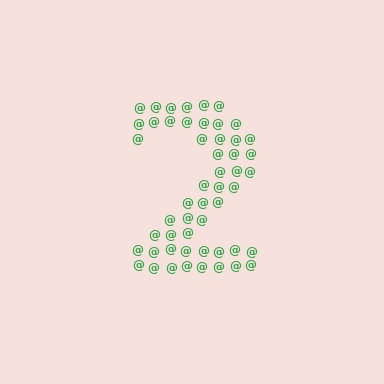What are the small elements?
The small elements are at signs.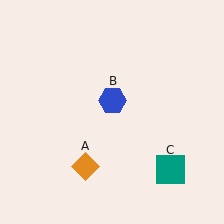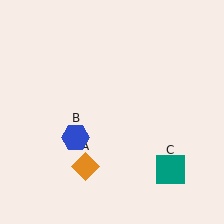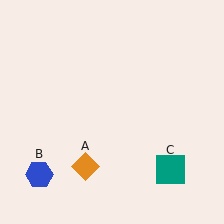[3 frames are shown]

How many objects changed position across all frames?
1 object changed position: blue hexagon (object B).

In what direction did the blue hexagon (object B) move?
The blue hexagon (object B) moved down and to the left.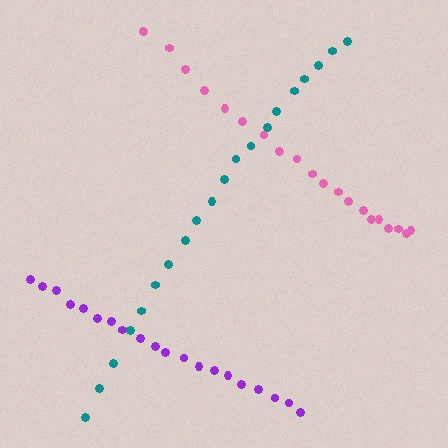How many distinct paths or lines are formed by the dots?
There are 3 distinct paths.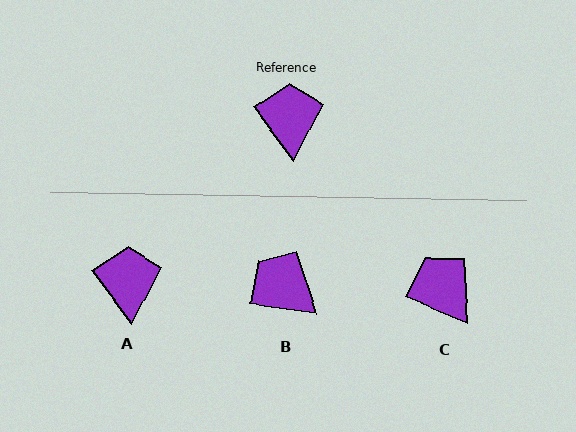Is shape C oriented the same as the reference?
No, it is off by about 30 degrees.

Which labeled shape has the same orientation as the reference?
A.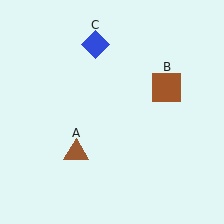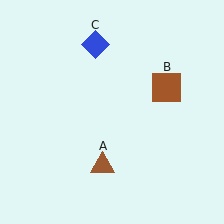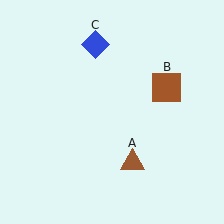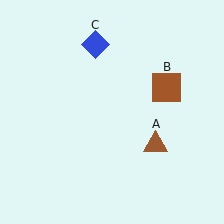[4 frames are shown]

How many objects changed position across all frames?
1 object changed position: brown triangle (object A).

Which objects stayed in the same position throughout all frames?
Brown square (object B) and blue diamond (object C) remained stationary.